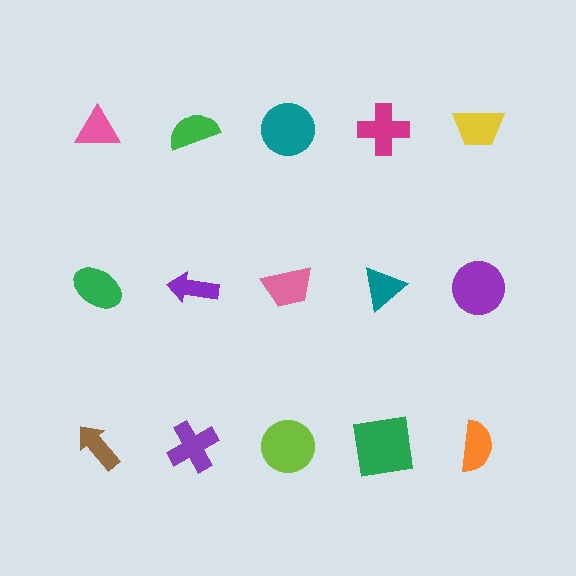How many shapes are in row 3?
5 shapes.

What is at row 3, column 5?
An orange semicircle.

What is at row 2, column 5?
A purple circle.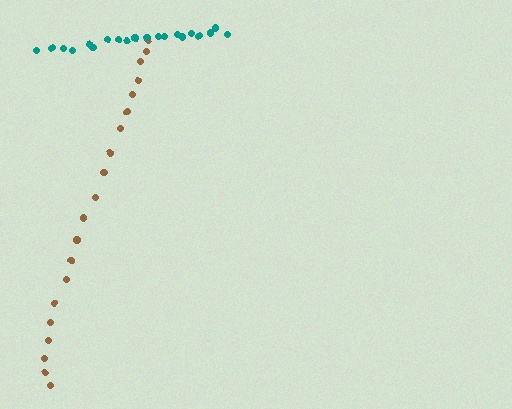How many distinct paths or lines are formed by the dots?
There are 2 distinct paths.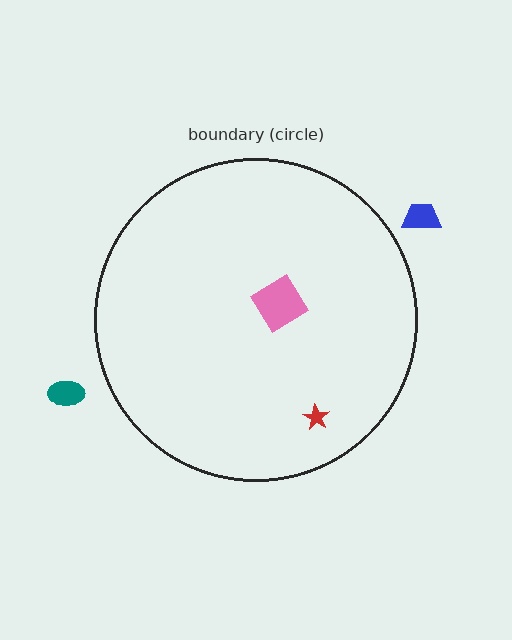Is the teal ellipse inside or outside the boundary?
Outside.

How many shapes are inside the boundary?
2 inside, 2 outside.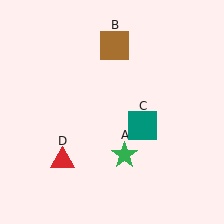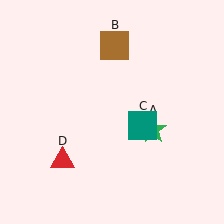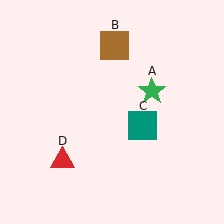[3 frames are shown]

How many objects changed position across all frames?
1 object changed position: green star (object A).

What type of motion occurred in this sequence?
The green star (object A) rotated counterclockwise around the center of the scene.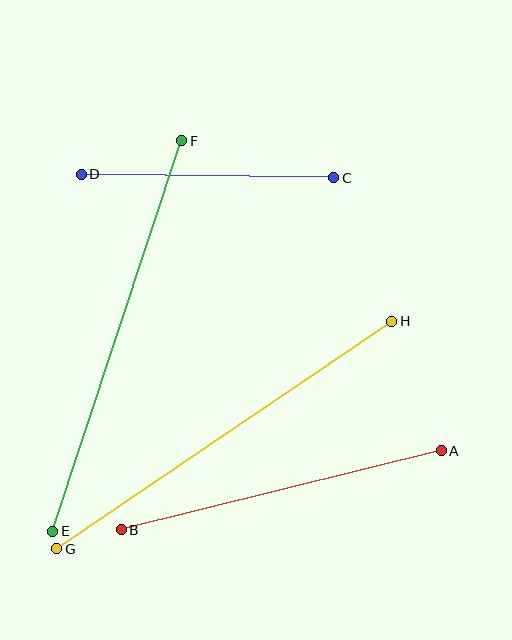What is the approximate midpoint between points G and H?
The midpoint is at approximately (224, 435) pixels.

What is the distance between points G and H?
The distance is approximately 405 pixels.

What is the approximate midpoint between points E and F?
The midpoint is at approximately (117, 336) pixels.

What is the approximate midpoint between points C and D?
The midpoint is at approximately (208, 176) pixels.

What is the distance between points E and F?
The distance is approximately 411 pixels.